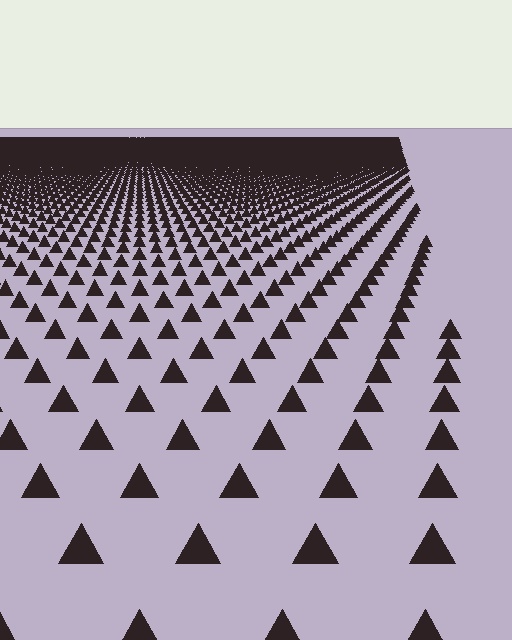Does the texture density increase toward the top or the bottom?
Density increases toward the top.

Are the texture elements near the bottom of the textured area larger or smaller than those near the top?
Larger. Near the bottom, elements are closer to the viewer and appear at a bigger on-screen size.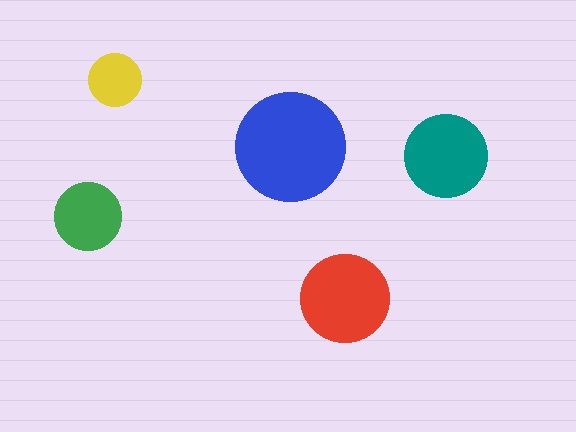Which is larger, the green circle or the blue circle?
The blue one.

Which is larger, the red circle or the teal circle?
The red one.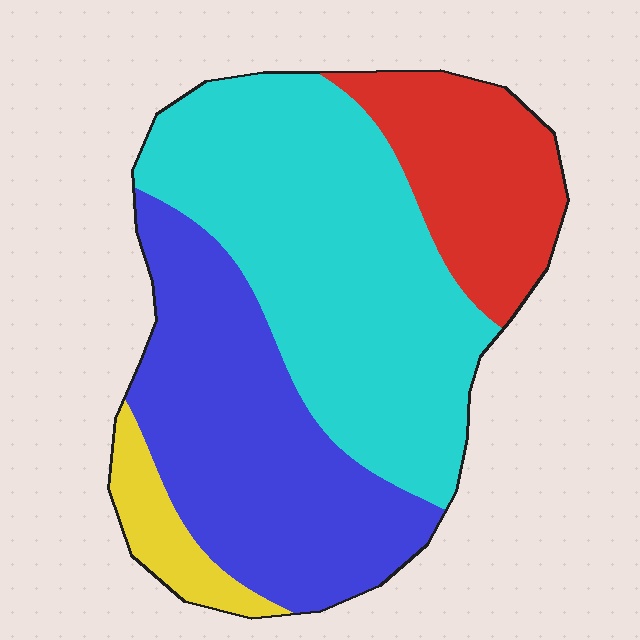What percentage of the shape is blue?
Blue takes up between a sixth and a third of the shape.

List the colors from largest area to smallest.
From largest to smallest: cyan, blue, red, yellow.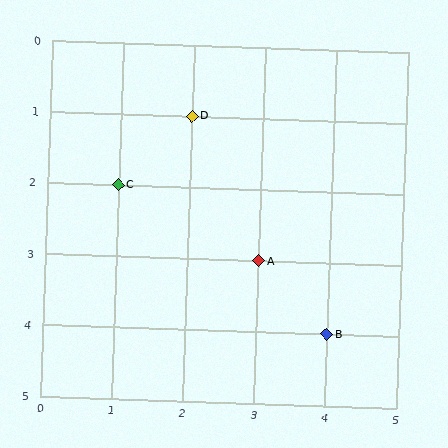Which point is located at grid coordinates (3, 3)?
Point A is at (3, 3).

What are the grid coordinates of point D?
Point D is at grid coordinates (2, 1).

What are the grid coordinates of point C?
Point C is at grid coordinates (1, 2).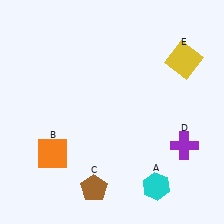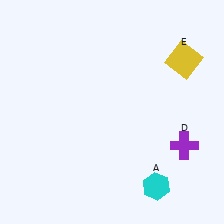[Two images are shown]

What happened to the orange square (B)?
The orange square (B) was removed in Image 2. It was in the bottom-left area of Image 1.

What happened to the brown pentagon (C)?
The brown pentagon (C) was removed in Image 2. It was in the bottom-left area of Image 1.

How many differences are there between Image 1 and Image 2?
There are 2 differences between the two images.